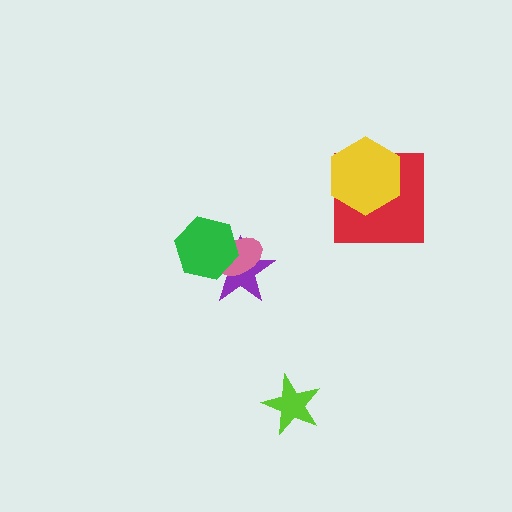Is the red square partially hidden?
Yes, it is partially covered by another shape.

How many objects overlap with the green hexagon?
2 objects overlap with the green hexagon.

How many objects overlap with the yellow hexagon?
1 object overlaps with the yellow hexagon.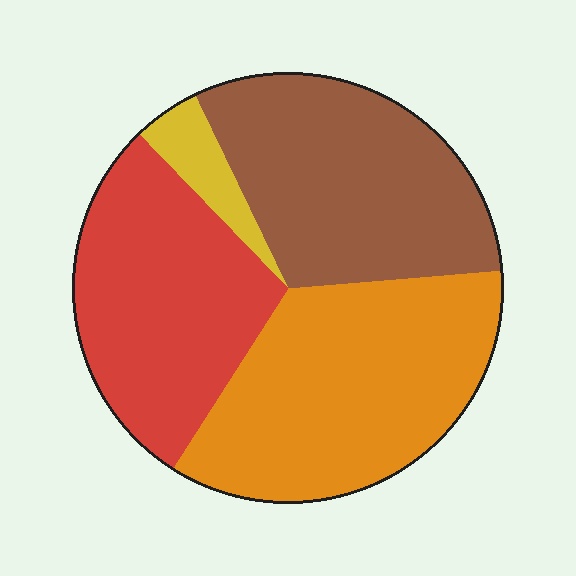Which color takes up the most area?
Orange, at roughly 35%.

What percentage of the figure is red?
Red takes up between a quarter and a half of the figure.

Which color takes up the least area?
Yellow, at roughly 5%.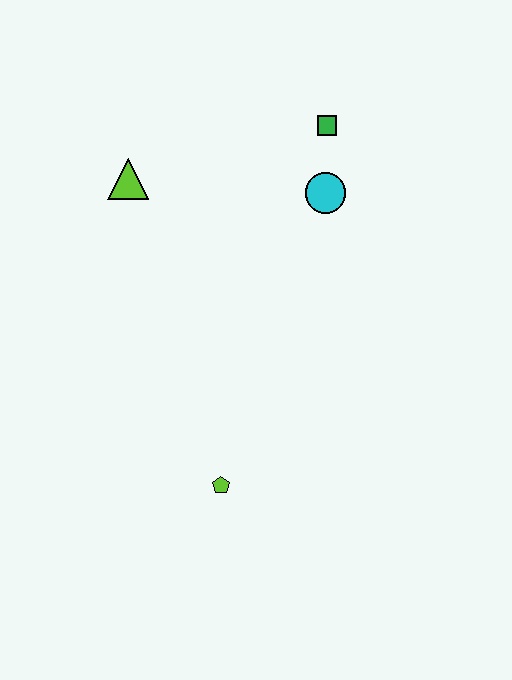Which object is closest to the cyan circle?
The green square is closest to the cyan circle.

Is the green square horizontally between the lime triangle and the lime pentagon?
No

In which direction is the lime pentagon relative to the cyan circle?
The lime pentagon is below the cyan circle.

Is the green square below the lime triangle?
No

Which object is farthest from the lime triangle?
The lime pentagon is farthest from the lime triangle.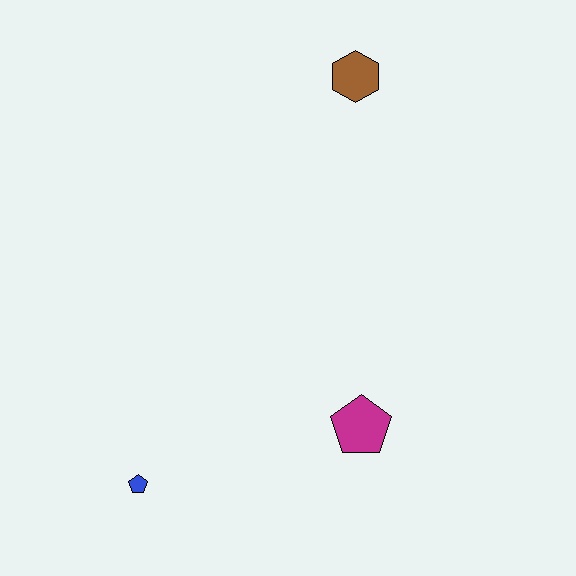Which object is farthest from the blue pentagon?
The brown hexagon is farthest from the blue pentagon.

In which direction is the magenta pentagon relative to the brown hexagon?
The magenta pentagon is below the brown hexagon.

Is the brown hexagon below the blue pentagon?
No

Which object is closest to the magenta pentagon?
The blue pentagon is closest to the magenta pentagon.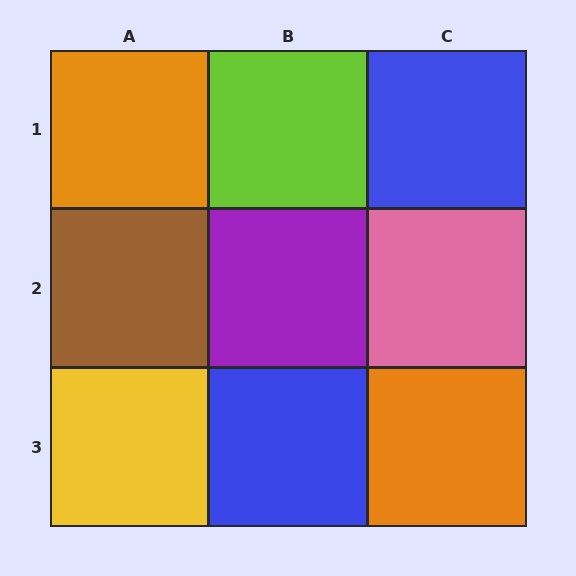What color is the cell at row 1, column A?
Orange.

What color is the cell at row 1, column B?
Lime.